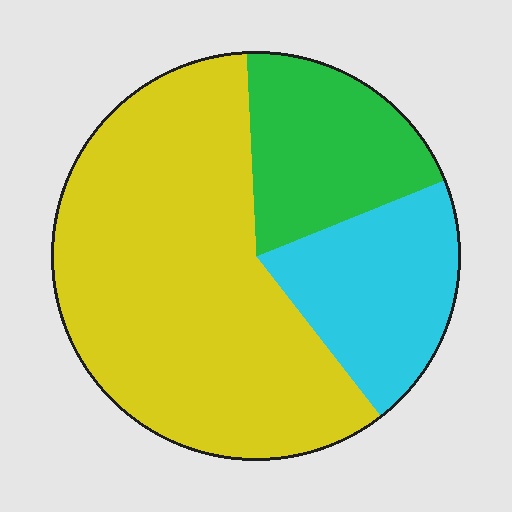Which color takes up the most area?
Yellow, at roughly 60%.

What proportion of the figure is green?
Green covers roughly 20% of the figure.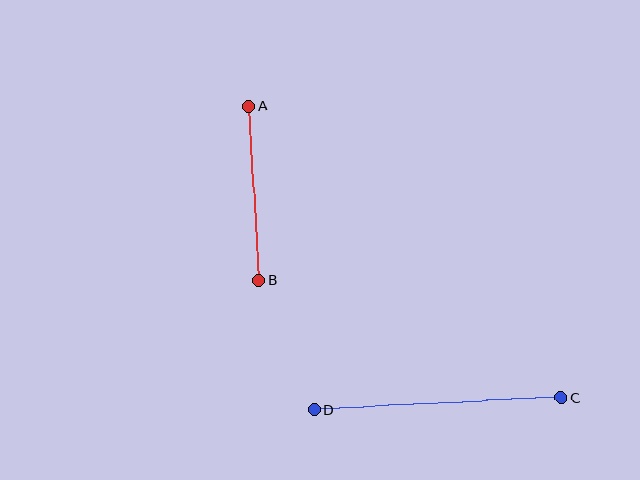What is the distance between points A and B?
The distance is approximately 175 pixels.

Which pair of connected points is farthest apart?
Points C and D are farthest apart.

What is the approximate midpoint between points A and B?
The midpoint is at approximately (254, 193) pixels.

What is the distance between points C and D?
The distance is approximately 247 pixels.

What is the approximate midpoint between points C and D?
The midpoint is at approximately (438, 403) pixels.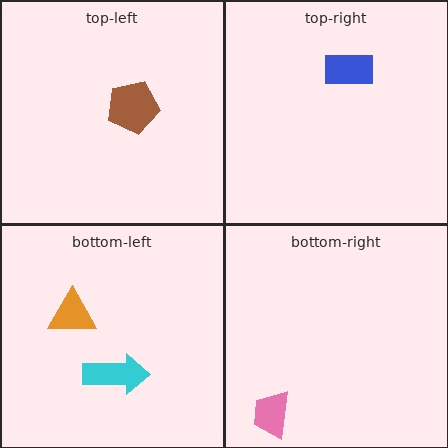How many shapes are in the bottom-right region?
1.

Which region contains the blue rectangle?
The top-right region.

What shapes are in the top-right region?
The blue rectangle.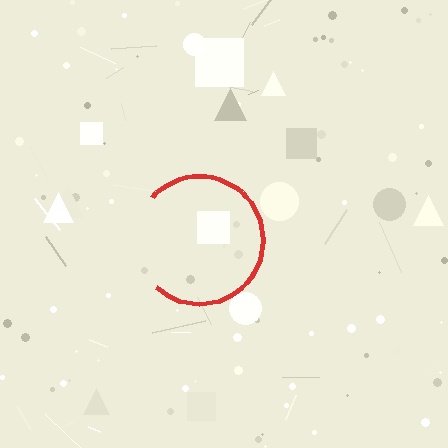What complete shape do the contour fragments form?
The contour fragments form a circle.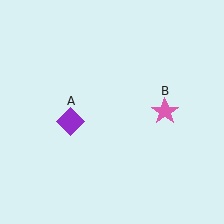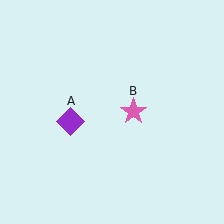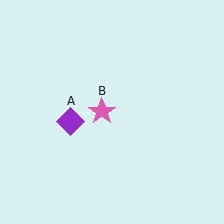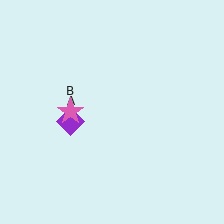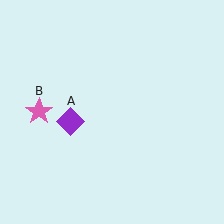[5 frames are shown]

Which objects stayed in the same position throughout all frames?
Purple diamond (object A) remained stationary.